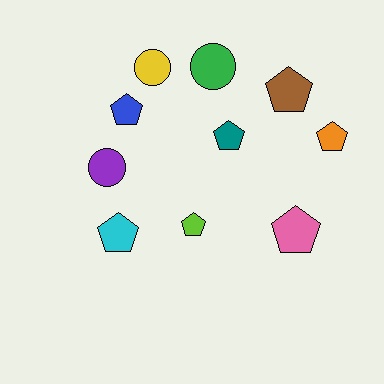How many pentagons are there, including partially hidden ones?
There are 7 pentagons.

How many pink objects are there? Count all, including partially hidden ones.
There is 1 pink object.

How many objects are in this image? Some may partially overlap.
There are 10 objects.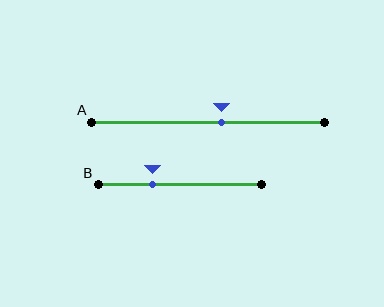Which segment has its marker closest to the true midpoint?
Segment A has its marker closest to the true midpoint.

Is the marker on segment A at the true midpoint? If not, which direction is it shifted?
No, the marker on segment A is shifted to the right by about 6% of the segment length.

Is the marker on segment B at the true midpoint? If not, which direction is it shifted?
No, the marker on segment B is shifted to the left by about 17% of the segment length.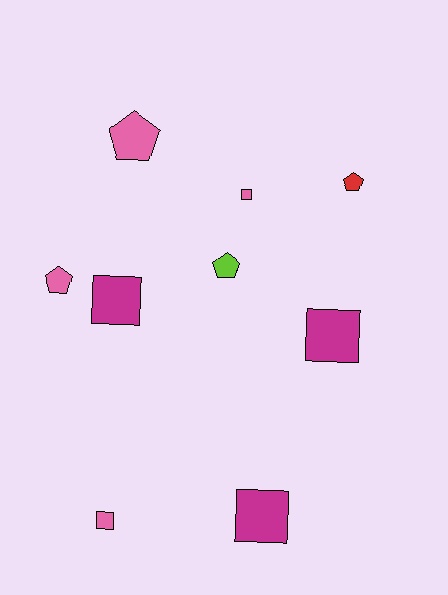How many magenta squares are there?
There are 3 magenta squares.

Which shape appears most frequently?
Square, with 5 objects.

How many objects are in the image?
There are 9 objects.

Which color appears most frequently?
Pink, with 4 objects.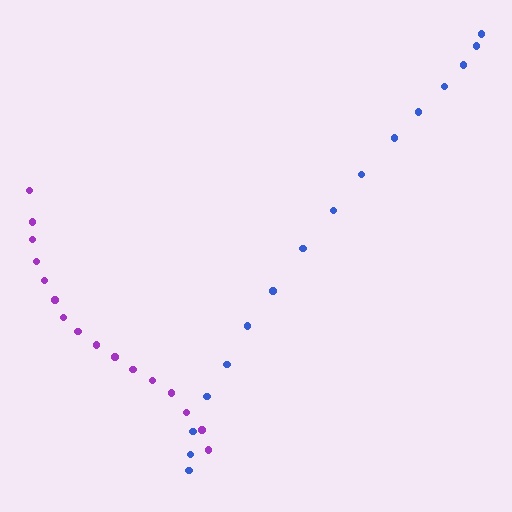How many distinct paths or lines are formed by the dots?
There are 2 distinct paths.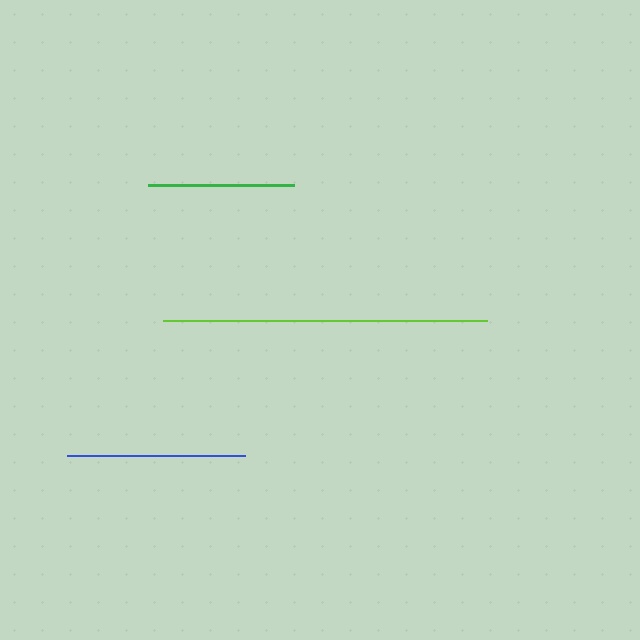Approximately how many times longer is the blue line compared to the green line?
The blue line is approximately 1.2 times the length of the green line.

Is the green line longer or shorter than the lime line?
The lime line is longer than the green line.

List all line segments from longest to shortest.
From longest to shortest: lime, blue, green.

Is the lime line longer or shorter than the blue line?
The lime line is longer than the blue line.